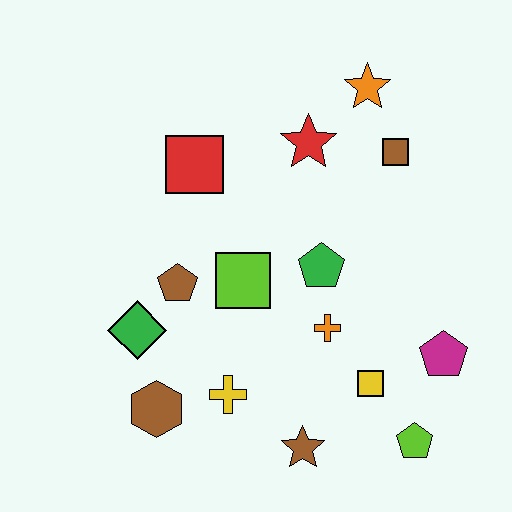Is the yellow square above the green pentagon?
No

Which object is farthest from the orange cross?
The orange star is farthest from the orange cross.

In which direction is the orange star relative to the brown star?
The orange star is above the brown star.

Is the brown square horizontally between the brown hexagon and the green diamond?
No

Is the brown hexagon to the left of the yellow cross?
Yes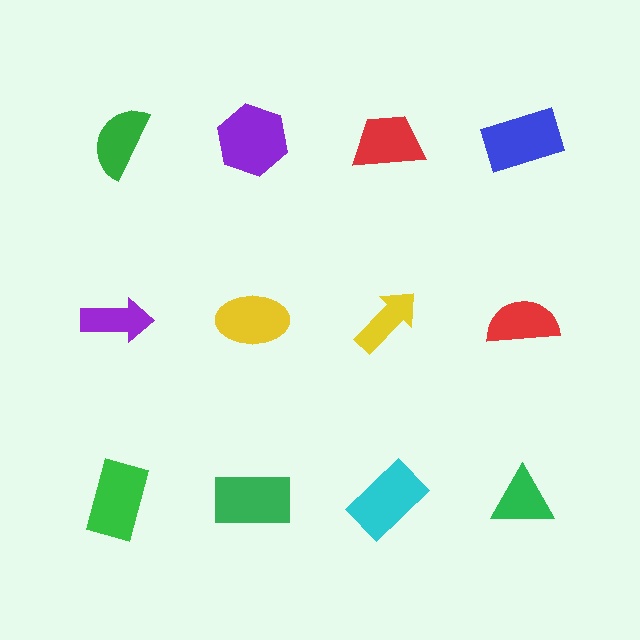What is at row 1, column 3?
A red trapezoid.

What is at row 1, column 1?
A green semicircle.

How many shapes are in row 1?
4 shapes.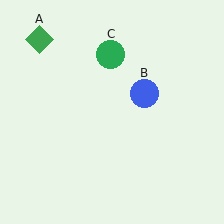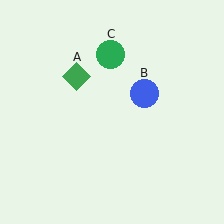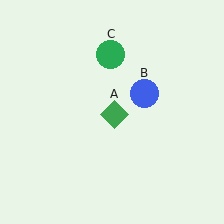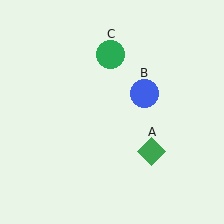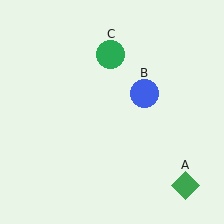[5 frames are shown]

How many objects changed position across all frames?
1 object changed position: green diamond (object A).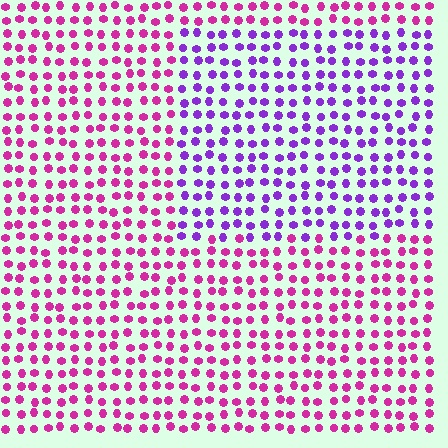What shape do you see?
I see a rectangle.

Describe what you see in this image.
The image is filled with small magenta elements in a uniform arrangement. A rectangle-shaped region is visible where the elements are tinted to a slightly different hue, forming a subtle color boundary.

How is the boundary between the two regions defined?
The boundary is defined purely by a slight shift in hue (about 43 degrees). Spacing, size, and orientation are identical on both sides.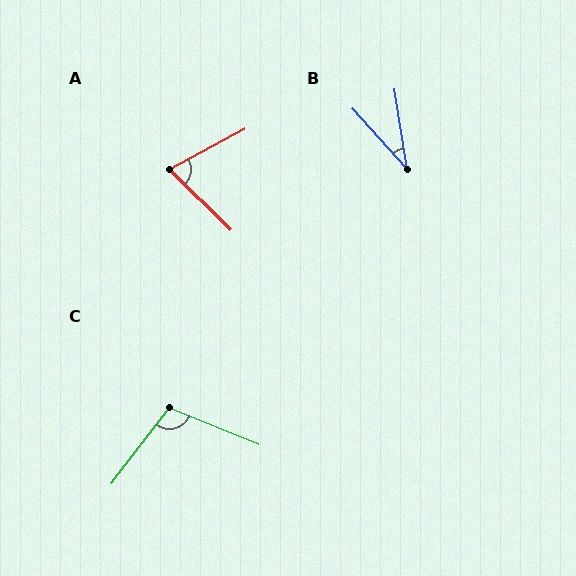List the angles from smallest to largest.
B (34°), A (73°), C (105°).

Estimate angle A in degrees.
Approximately 73 degrees.